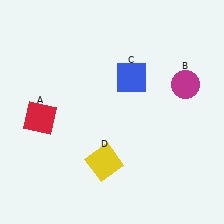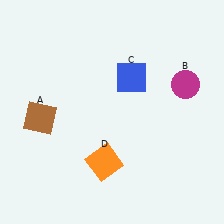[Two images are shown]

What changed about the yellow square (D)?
In Image 1, D is yellow. In Image 2, it changed to orange.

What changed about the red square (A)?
In Image 1, A is red. In Image 2, it changed to brown.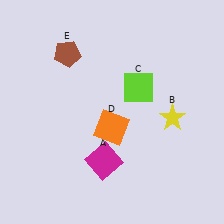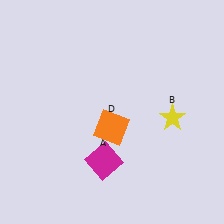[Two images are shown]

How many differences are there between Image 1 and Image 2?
There are 2 differences between the two images.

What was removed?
The lime square (C), the brown pentagon (E) were removed in Image 2.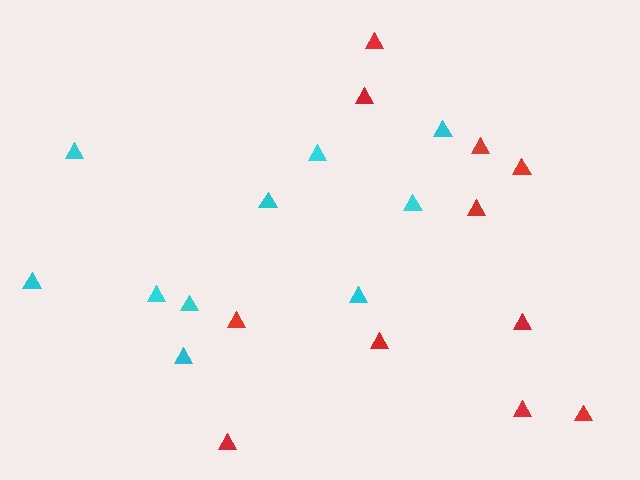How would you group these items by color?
There are 2 groups: one group of cyan triangles (10) and one group of red triangles (11).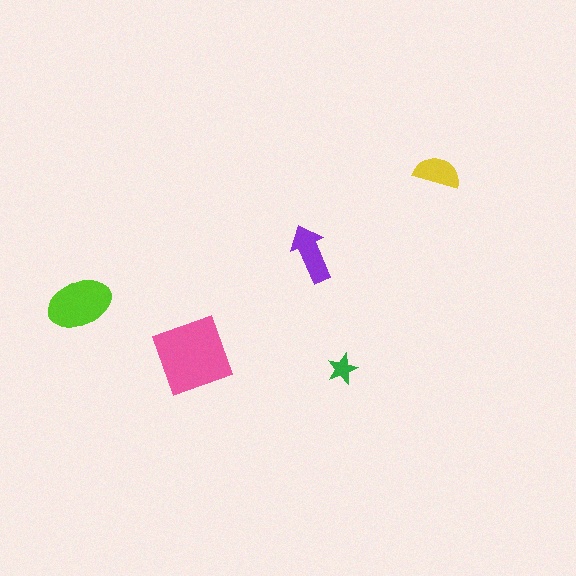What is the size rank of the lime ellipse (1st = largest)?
2nd.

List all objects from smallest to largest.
The green star, the yellow semicircle, the purple arrow, the lime ellipse, the pink diamond.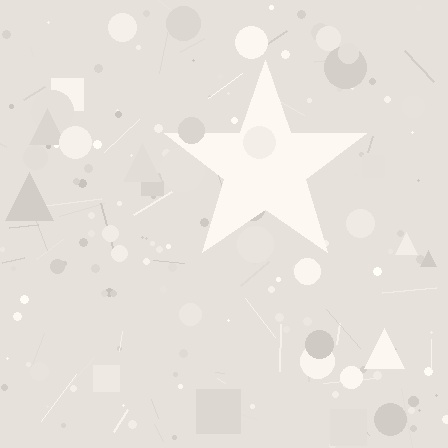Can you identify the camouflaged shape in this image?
The camouflaged shape is a star.